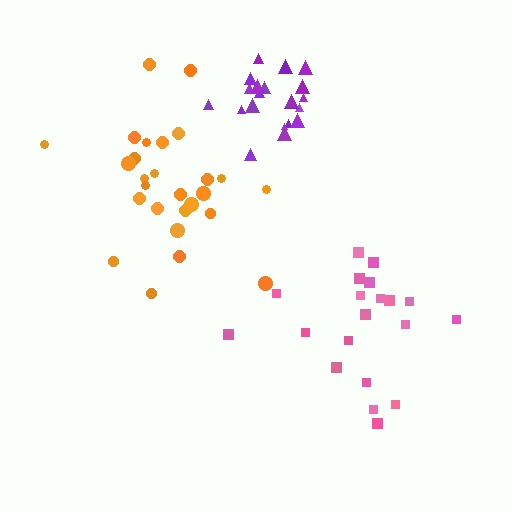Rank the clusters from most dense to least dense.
purple, orange, pink.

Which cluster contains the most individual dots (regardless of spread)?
Orange (27).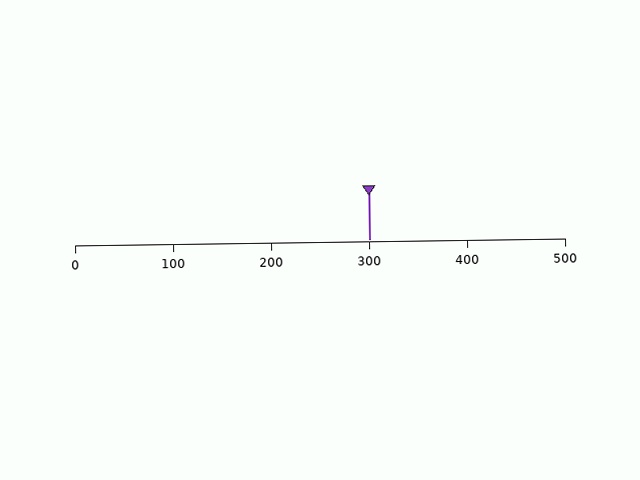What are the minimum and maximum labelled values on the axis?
The axis runs from 0 to 500.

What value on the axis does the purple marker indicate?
The marker indicates approximately 300.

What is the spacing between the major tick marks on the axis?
The major ticks are spaced 100 apart.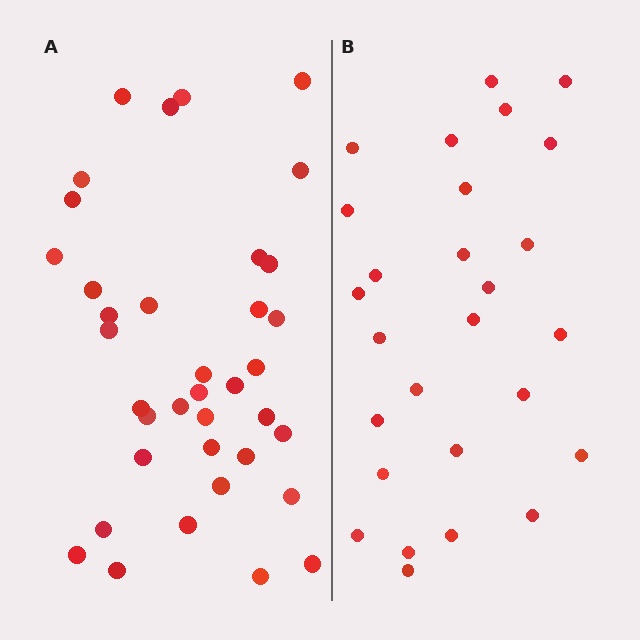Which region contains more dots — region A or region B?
Region A (the left region) has more dots.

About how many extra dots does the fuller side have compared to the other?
Region A has roughly 10 or so more dots than region B.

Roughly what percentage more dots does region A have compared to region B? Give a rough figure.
About 35% more.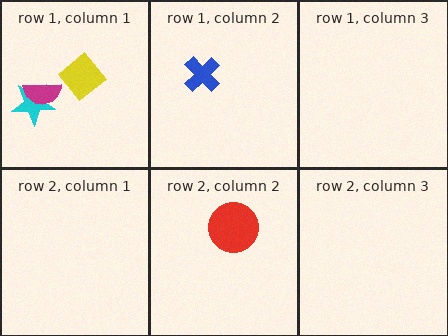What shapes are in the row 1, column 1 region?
The cyan star, the magenta semicircle, the yellow diamond.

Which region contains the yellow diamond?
The row 1, column 1 region.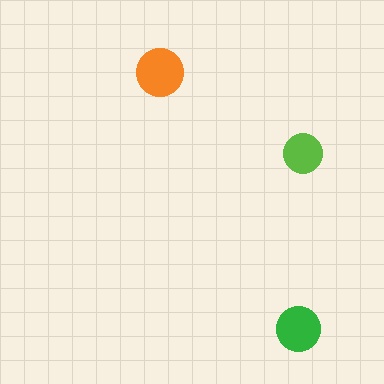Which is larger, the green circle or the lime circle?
The green one.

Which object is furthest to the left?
The orange circle is leftmost.